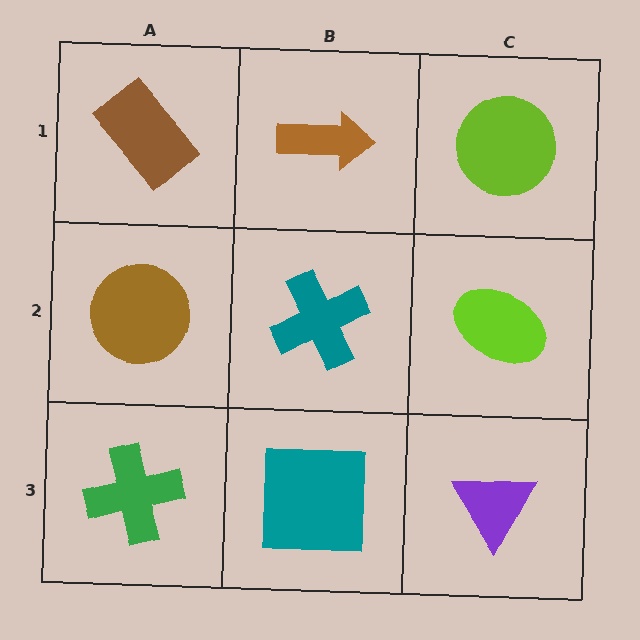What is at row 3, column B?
A teal square.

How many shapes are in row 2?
3 shapes.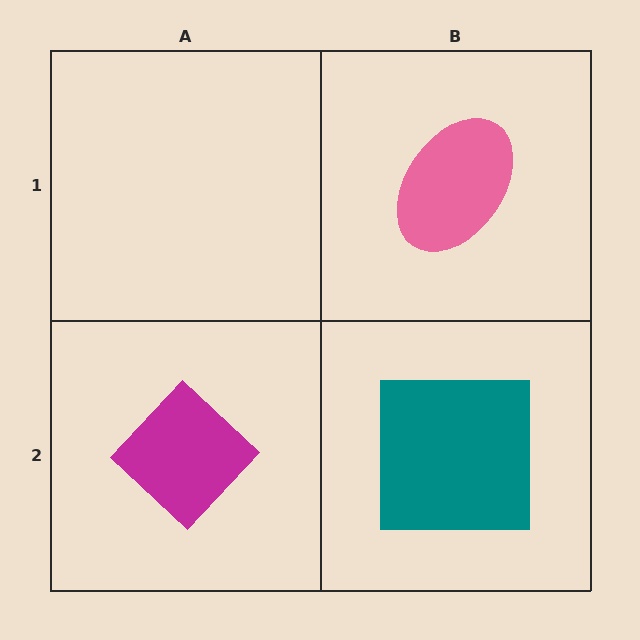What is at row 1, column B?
A pink ellipse.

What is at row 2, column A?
A magenta diamond.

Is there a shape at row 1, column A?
No, that cell is empty.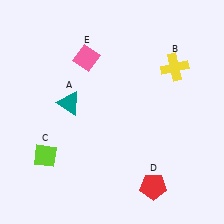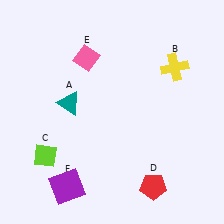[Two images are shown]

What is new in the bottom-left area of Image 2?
A purple square (F) was added in the bottom-left area of Image 2.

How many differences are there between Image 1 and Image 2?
There is 1 difference between the two images.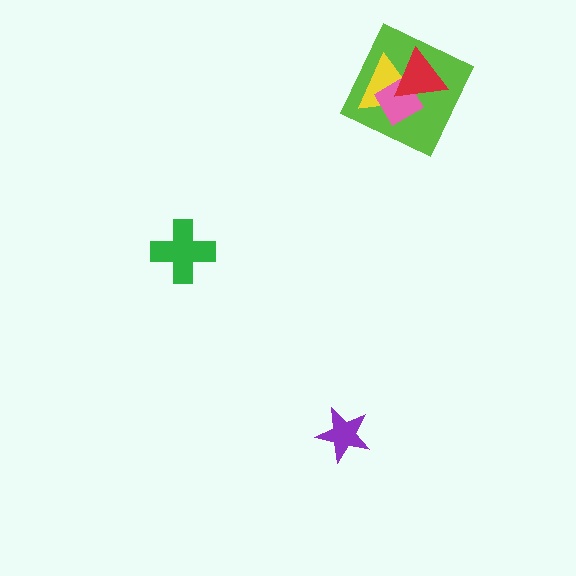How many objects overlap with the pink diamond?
3 objects overlap with the pink diamond.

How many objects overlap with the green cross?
0 objects overlap with the green cross.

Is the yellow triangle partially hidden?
Yes, it is partially covered by another shape.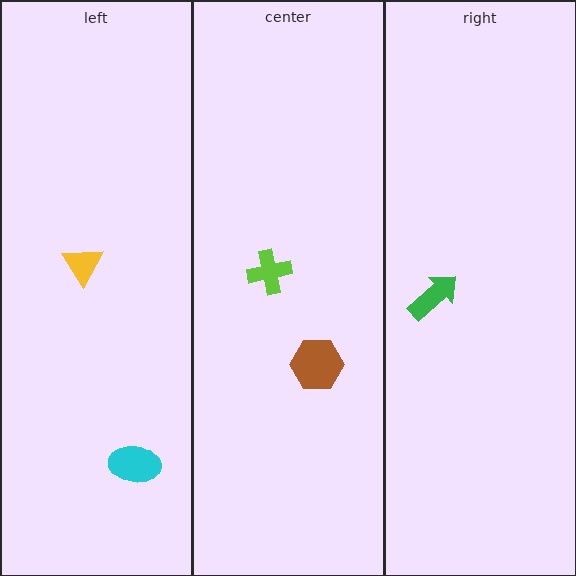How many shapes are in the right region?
1.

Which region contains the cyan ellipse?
The left region.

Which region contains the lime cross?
The center region.